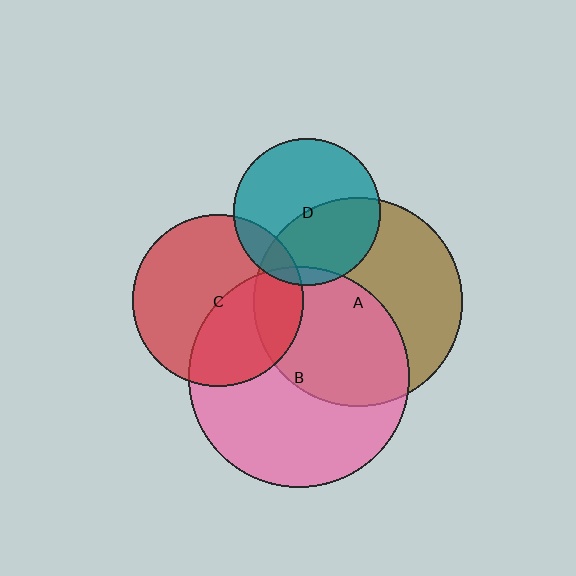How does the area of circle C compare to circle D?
Approximately 1.4 times.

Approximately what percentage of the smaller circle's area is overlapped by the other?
Approximately 20%.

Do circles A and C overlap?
Yes.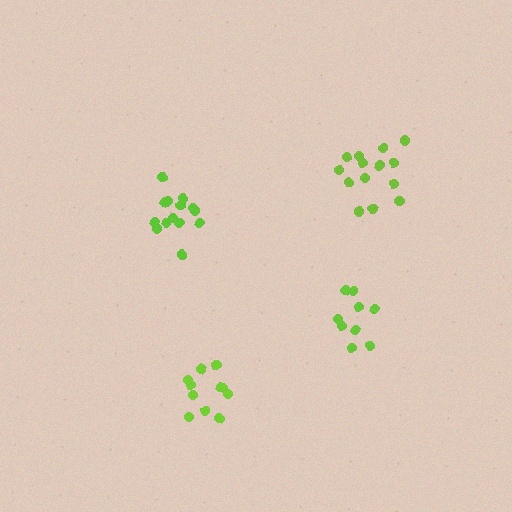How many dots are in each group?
Group 1: 14 dots, Group 2: 11 dots, Group 3: 9 dots, Group 4: 14 dots (48 total).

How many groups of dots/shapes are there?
There are 4 groups.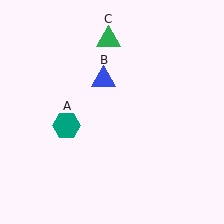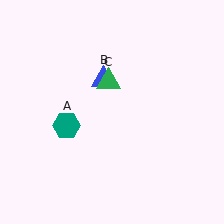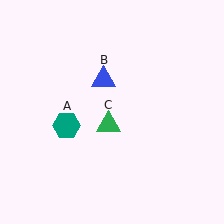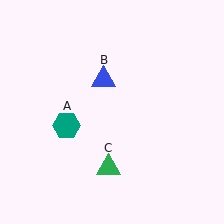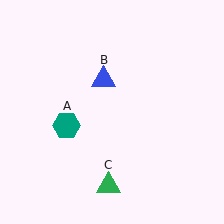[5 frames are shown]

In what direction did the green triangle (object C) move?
The green triangle (object C) moved down.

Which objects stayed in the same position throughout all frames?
Teal hexagon (object A) and blue triangle (object B) remained stationary.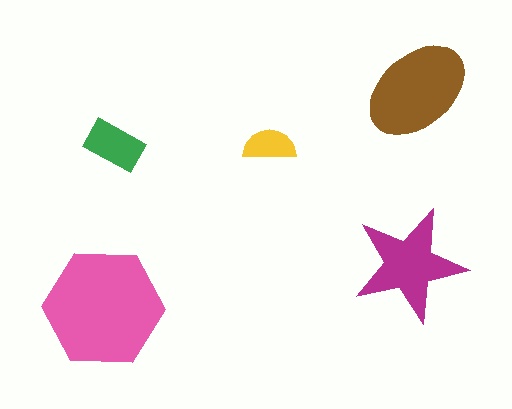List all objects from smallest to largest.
The yellow semicircle, the green rectangle, the magenta star, the brown ellipse, the pink hexagon.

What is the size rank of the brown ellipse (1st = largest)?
2nd.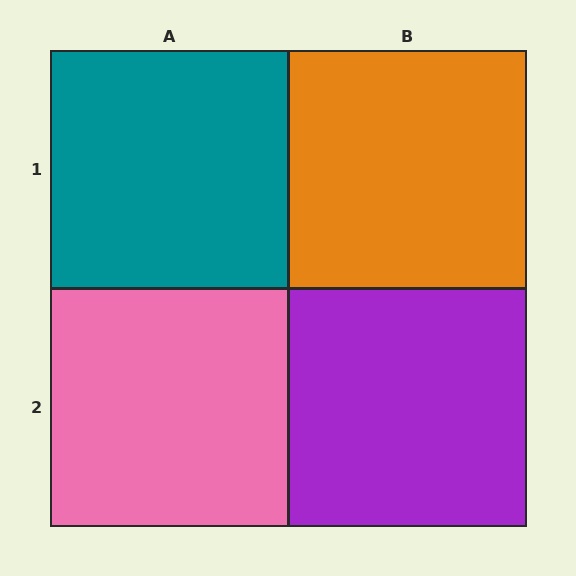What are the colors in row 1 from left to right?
Teal, orange.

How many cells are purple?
1 cell is purple.